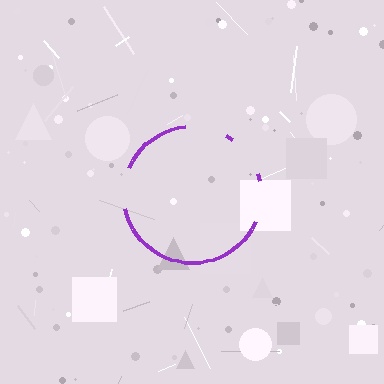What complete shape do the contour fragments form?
The contour fragments form a circle.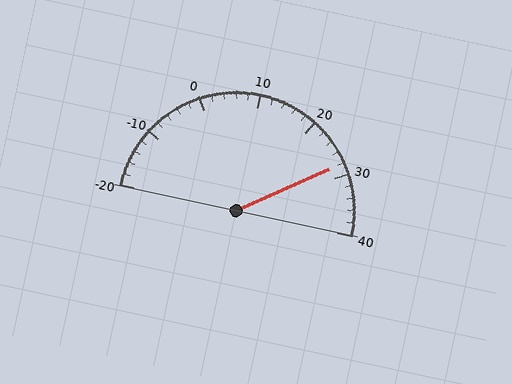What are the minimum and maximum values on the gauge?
The gauge ranges from -20 to 40.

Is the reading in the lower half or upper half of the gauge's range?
The reading is in the upper half of the range (-20 to 40).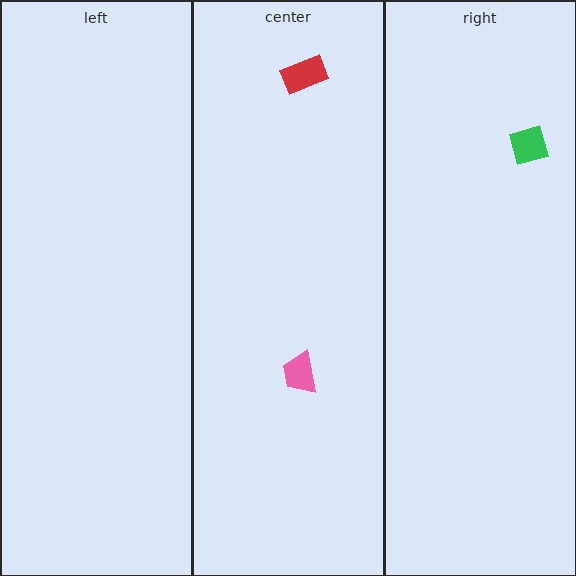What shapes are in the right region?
The green diamond.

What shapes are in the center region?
The pink trapezoid, the red rectangle.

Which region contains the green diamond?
The right region.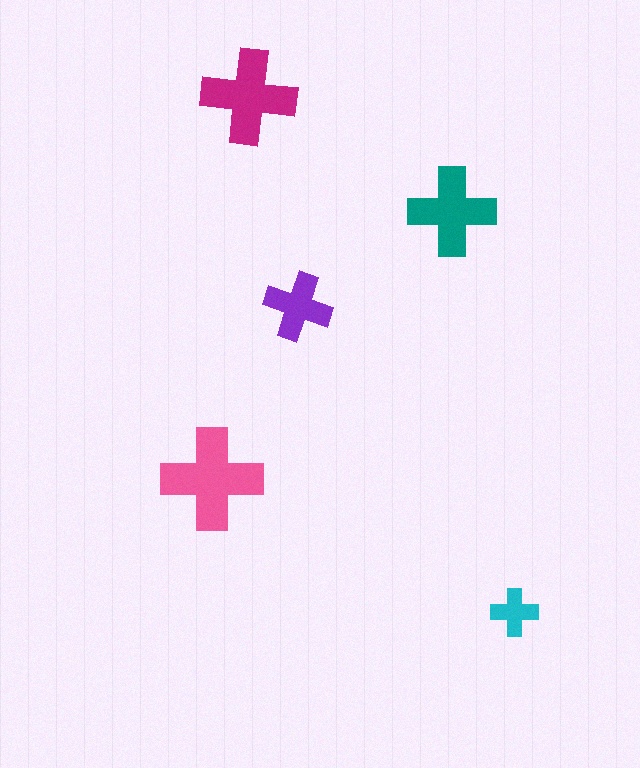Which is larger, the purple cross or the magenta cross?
The magenta one.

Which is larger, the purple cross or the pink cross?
The pink one.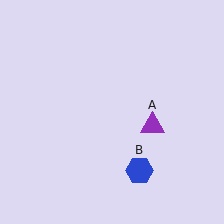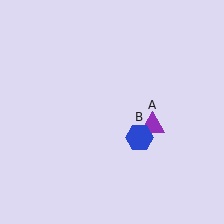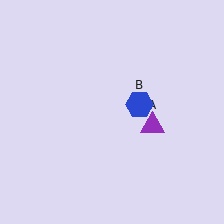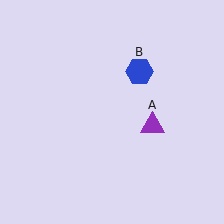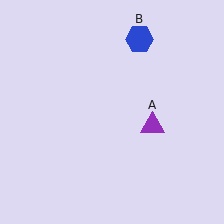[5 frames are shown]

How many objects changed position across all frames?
1 object changed position: blue hexagon (object B).